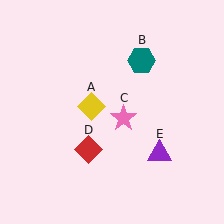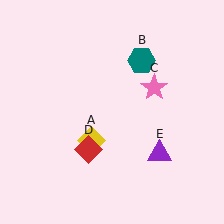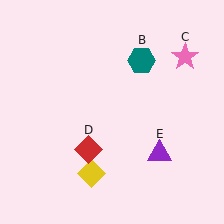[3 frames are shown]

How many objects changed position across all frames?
2 objects changed position: yellow diamond (object A), pink star (object C).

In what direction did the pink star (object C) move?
The pink star (object C) moved up and to the right.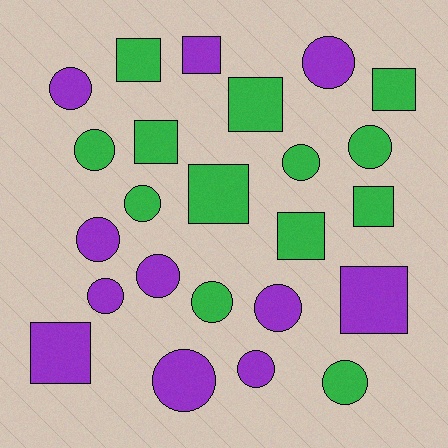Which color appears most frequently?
Green, with 13 objects.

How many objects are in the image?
There are 24 objects.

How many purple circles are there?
There are 8 purple circles.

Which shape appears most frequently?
Circle, with 14 objects.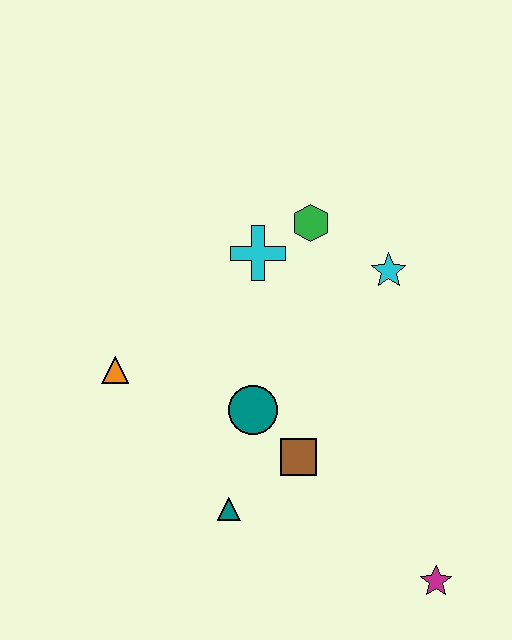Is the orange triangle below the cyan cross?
Yes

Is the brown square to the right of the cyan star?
No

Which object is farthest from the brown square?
The green hexagon is farthest from the brown square.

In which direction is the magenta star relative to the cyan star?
The magenta star is below the cyan star.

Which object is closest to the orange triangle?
The teal circle is closest to the orange triangle.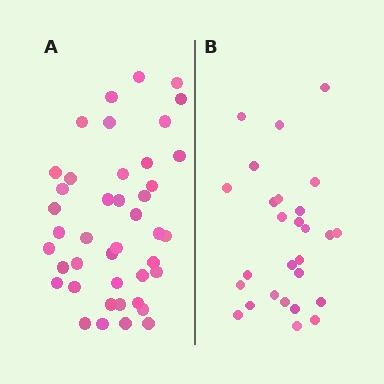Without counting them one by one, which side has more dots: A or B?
Region A (the left region) has more dots.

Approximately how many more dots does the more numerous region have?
Region A has approximately 15 more dots than region B.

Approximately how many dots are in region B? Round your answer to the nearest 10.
About 30 dots. (The exact count is 27, which rounds to 30.)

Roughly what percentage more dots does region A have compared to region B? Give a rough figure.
About 55% more.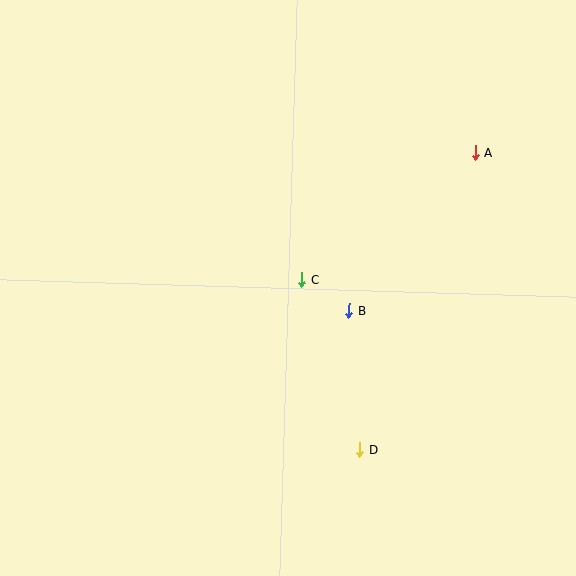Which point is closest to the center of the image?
Point C at (302, 280) is closest to the center.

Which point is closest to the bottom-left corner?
Point D is closest to the bottom-left corner.